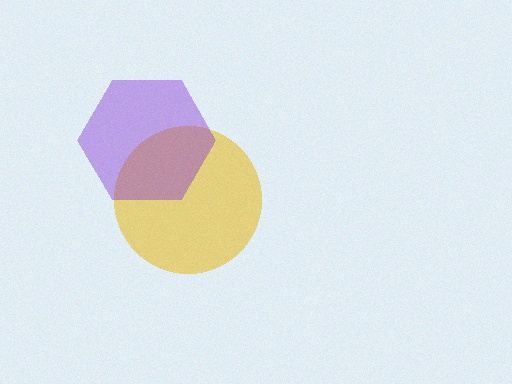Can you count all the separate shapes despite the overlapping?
Yes, there are 2 separate shapes.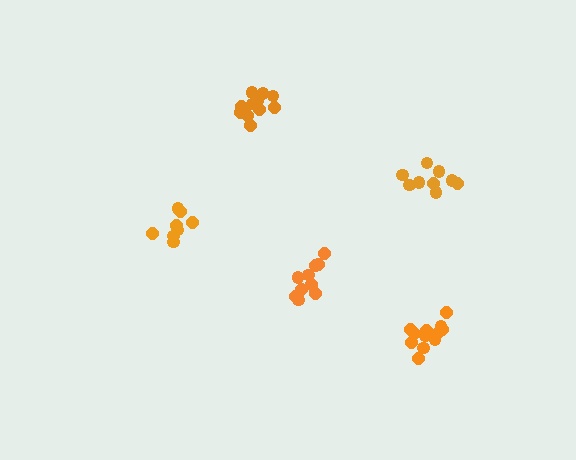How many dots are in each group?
Group 1: 9 dots, Group 2: 12 dots, Group 3: 10 dots, Group 4: 8 dots, Group 5: 11 dots (50 total).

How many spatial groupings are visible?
There are 5 spatial groupings.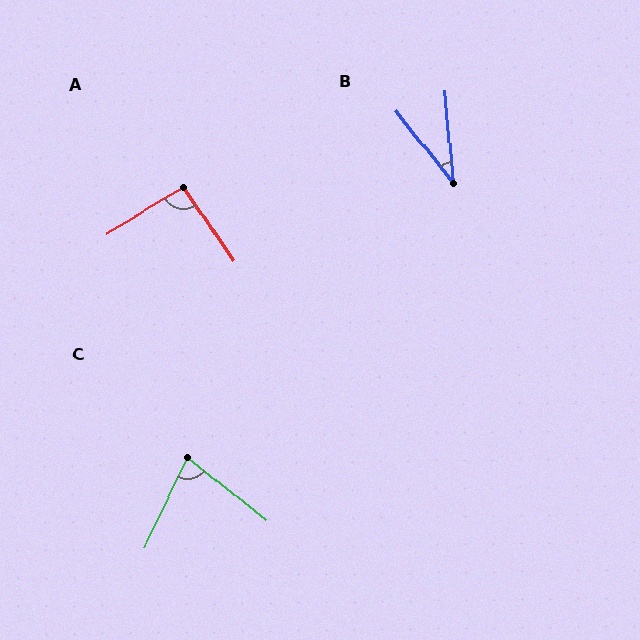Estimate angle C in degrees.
Approximately 77 degrees.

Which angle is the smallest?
B, at approximately 34 degrees.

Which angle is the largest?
A, at approximately 93 degrees.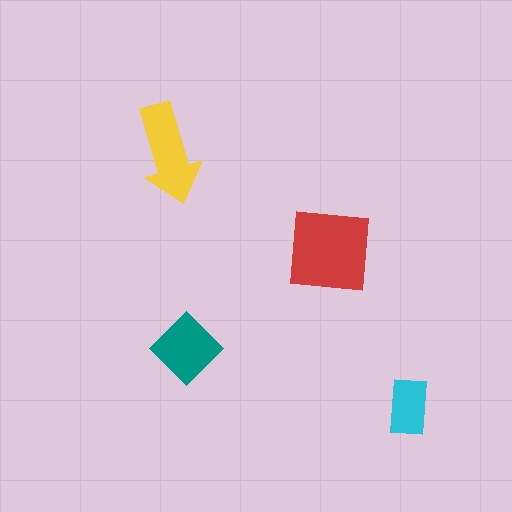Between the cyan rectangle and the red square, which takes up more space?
The red square.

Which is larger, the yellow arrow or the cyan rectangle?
The yellow arrow.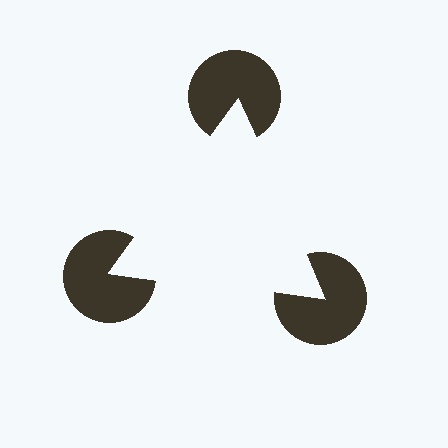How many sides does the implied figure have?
3 sides.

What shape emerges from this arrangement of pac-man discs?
An illusory triangle — its edges are inferred from the aligned wedge cuts in the pac-man discs, not physically drawn.